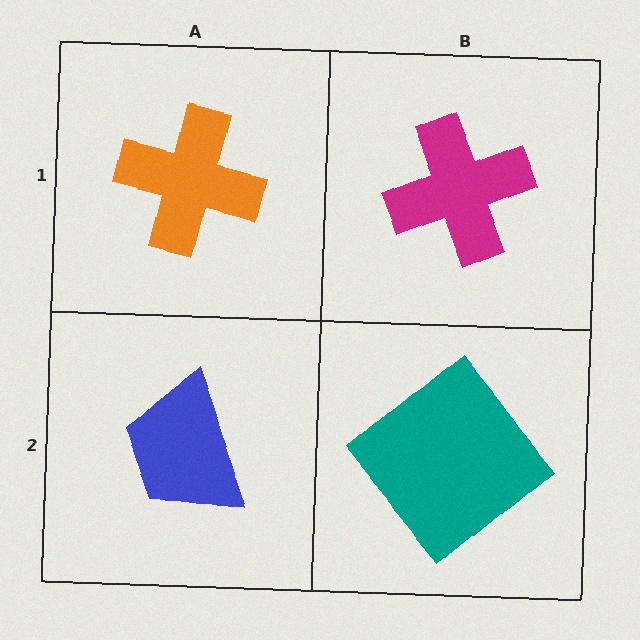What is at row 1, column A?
An orange cross.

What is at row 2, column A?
A blue trapezoid.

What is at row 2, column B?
A teal diamond.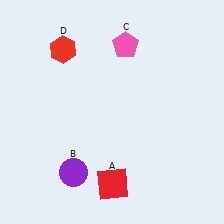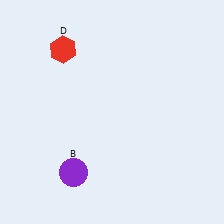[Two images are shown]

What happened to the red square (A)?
The red square (A) was removed in Image 2. It was in the bottom-right area of Image 1.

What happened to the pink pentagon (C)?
The pink pentagon (C) was removed in Image 2. It was in the top-right area of Image 1.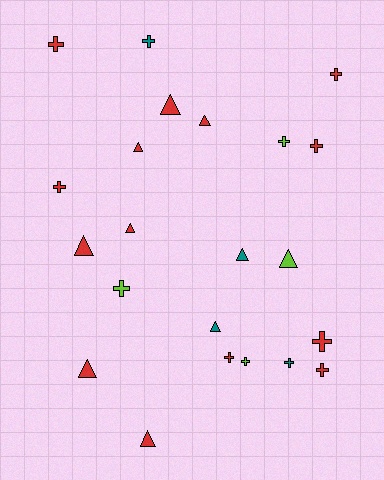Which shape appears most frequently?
Cross, with 12 objects.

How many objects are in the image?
There are 22 objects.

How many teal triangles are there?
There are 2 teal triangles.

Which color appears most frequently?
Red, with 14 objects.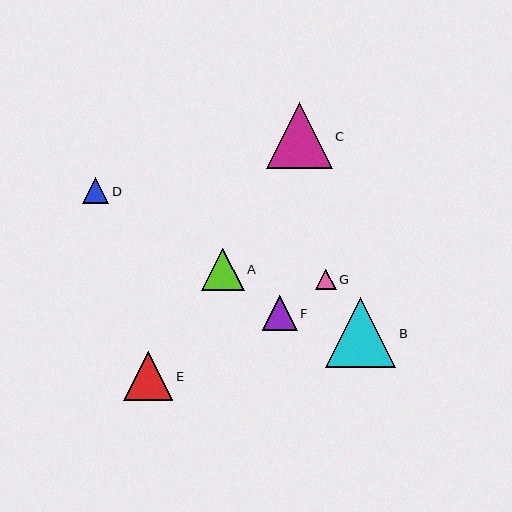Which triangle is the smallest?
Triangle G is the smallest with a size of approximately 21 pixels.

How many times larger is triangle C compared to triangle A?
Triangle C is approximately 1.5 times the size of triangle A.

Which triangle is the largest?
Triangle B is the largest with a size of approximately 70 pixels.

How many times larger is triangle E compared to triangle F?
Triangle E is approximately 1.4 times the size of triangle F.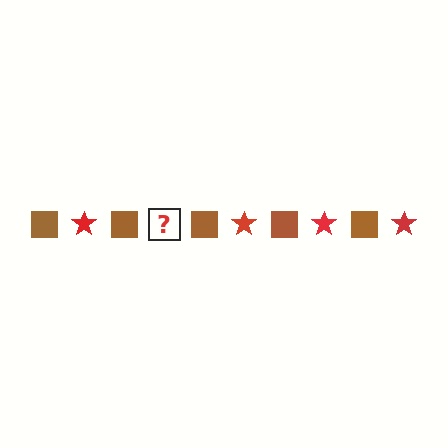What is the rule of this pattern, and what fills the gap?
The rule is that the pattern alternates between brown square and red star. The gap should be filled with a red star.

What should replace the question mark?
The question mark should be replaced with a red star.